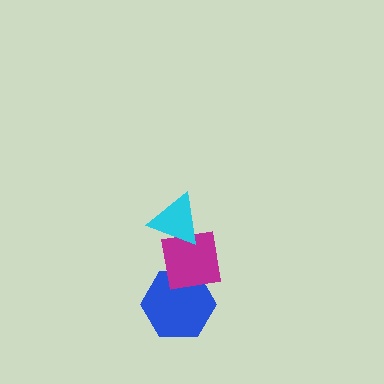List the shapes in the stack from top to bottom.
From top to bottom: the cyan triangle, the magenta square, the blue hexagon.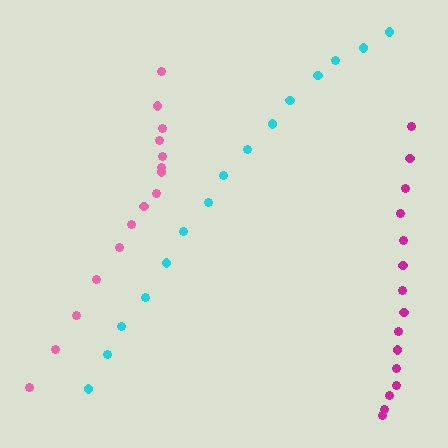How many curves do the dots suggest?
There are 3 distinct paths.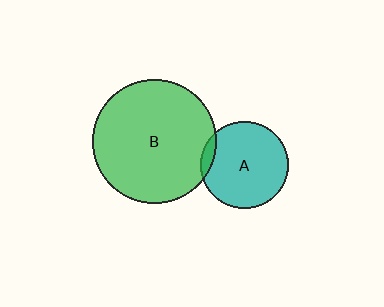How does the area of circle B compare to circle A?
Approximately 2.0 times.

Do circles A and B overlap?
Yes.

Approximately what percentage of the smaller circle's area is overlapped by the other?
Approximately 5%.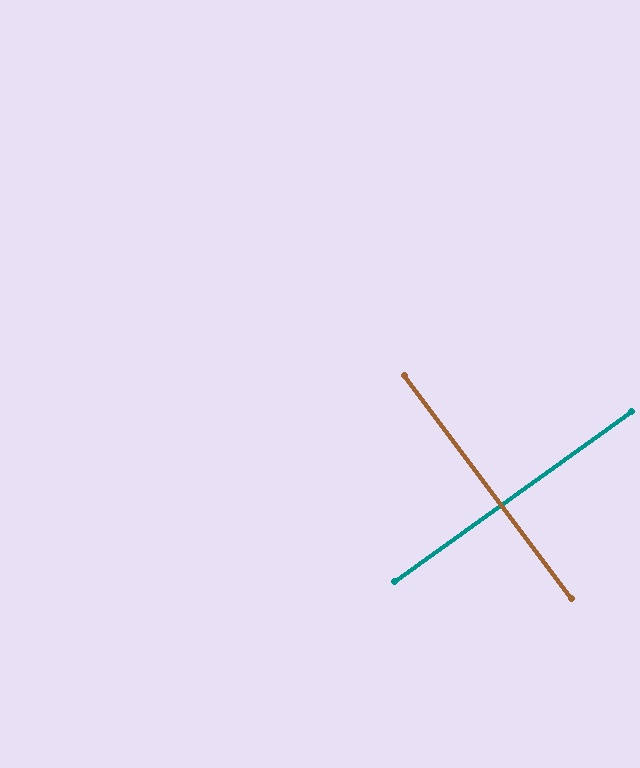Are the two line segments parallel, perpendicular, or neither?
Perpendicular — they meet at approximately 89°.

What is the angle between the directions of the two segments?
Approximately 89 degrees.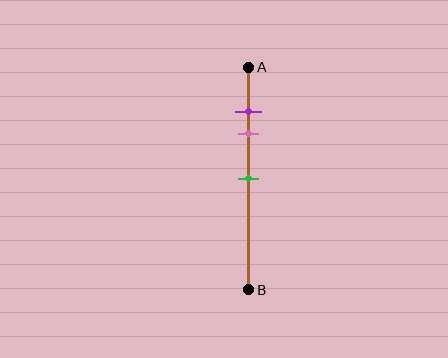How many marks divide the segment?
There are 3 marks dividing the segment.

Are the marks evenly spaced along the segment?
No, the marks are not evenly spaced.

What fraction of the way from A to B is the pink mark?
The pink mark is approximately 30% (0.3) of the way from A to B.